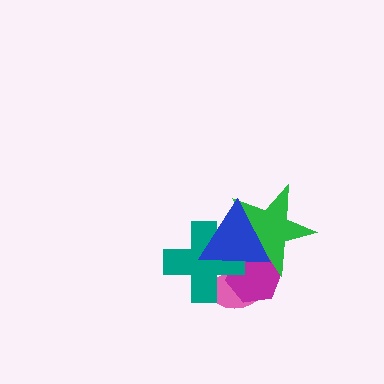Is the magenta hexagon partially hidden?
Yes, it is partially covered by another shape.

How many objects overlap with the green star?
3 objects overlap with the green star.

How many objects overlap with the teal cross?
4 objects overlap with the teal cross.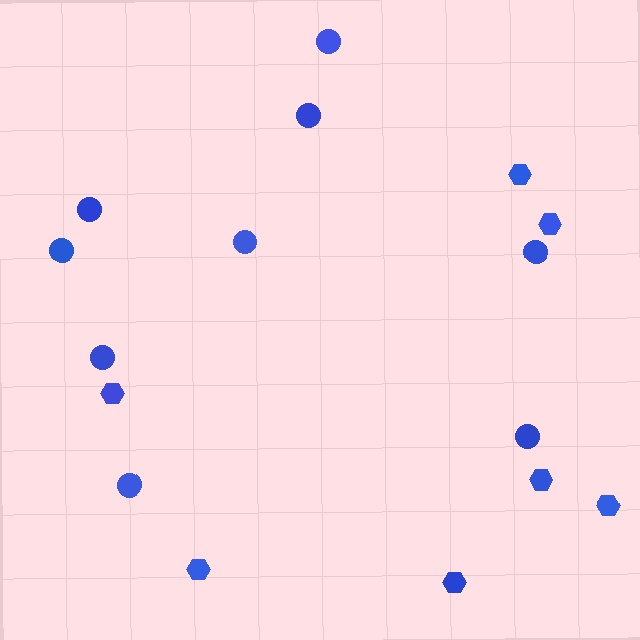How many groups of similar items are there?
There are 2 groups: one group of hexagons (7) and one group of circles (9).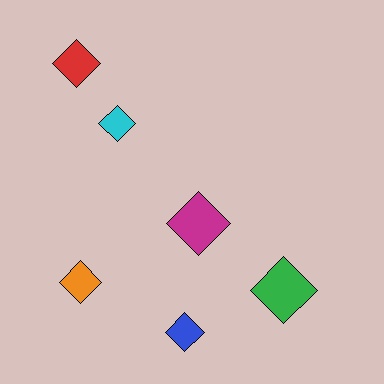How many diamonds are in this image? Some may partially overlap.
There are 6 diamonds.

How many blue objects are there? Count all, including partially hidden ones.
There is 1 blue object.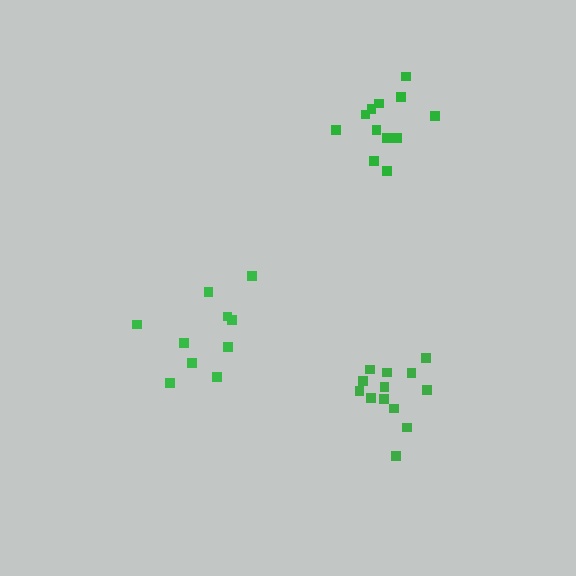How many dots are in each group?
Group 1: 13 dots, Group 2: 10 dots, Group 3: 12 dots (35 total).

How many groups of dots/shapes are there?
There are 3 groups.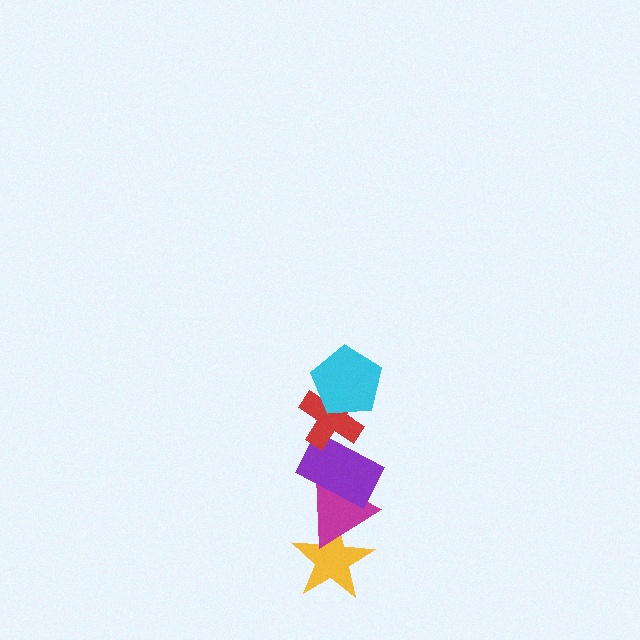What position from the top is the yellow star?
The yellow star is 5th from the top.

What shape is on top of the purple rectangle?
The red cross is on top of the purple rectangle.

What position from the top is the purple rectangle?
The purple rectangle is 3rd from the top.